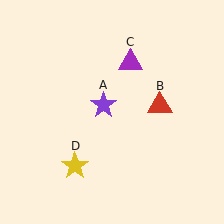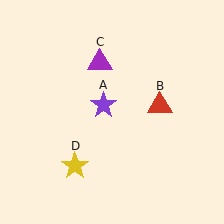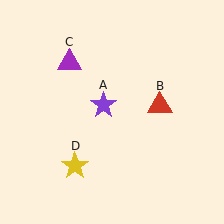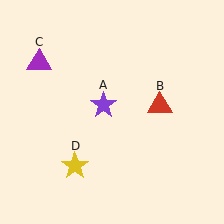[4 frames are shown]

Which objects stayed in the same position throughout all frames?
Purple star (object A) and red triangle (object B) and yellow star (object D) remained stationary.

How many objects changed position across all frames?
1 object changed position: purple triangle (object C).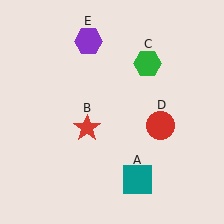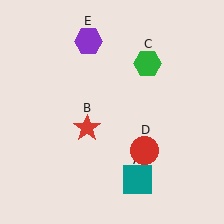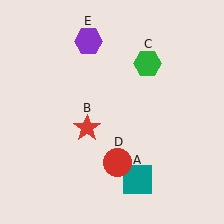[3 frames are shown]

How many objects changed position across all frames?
1 object changed position: red circle (object D).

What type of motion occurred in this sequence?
The red circle (object D) rotated clockwise around the center of the scene.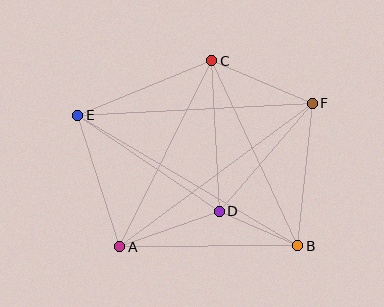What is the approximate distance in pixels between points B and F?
The distance between B and F is approximately 143 pixels.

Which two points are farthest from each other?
Points B and E are farthest from each other.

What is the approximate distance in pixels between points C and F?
The distance between C and F is approximately 109 pixels.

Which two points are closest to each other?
Points B and D are closest to each other.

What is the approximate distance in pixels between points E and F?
The distance between E and F is approximately 235 pixels.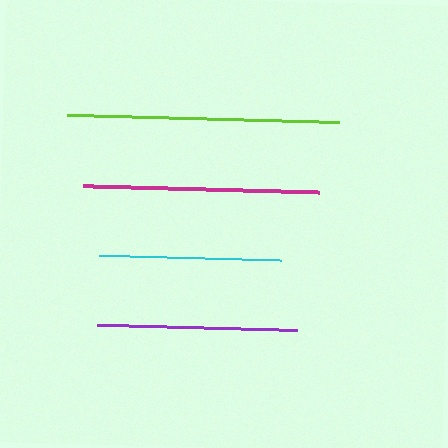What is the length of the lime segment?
The lime segment is approximately 271 pixels long.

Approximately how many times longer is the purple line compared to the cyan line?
The purple line is approximately 1.1 times the length of the cyan line.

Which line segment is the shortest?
The cyan line is the shortest at approximately 182 pixels.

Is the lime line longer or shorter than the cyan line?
The lime line is longer than the cyan line.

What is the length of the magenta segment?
The magenta segment is approximately 236 pixels long.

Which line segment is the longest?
The lime line is the longest at approximately 271 pixels.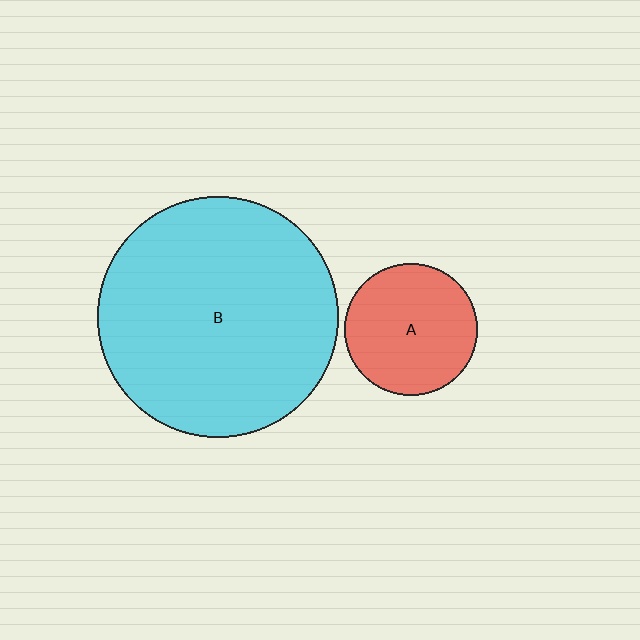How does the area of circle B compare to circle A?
Approximately 3.3 times.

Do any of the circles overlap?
No, none of the circles overlap.